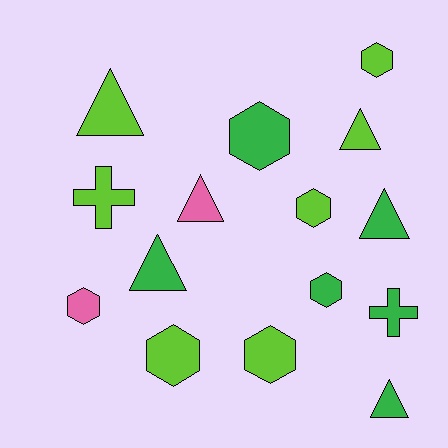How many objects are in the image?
There are 15 objects.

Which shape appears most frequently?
Hexagon, with 7 objects.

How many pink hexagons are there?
There is 1 pink hexagon.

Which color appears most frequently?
Lime, with 7 objects.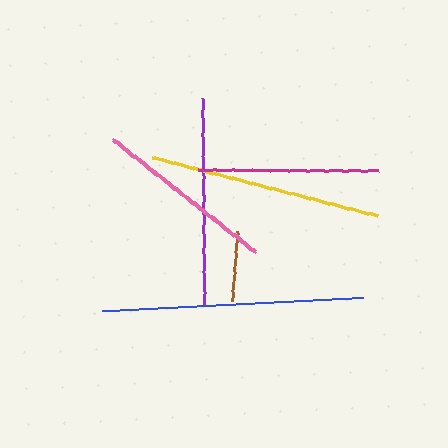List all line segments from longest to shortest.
From longest to shortest: blue, yellow, purple, pink, magenta, brown.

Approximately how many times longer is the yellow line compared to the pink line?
The yellow line is approximately 1.3 times the length of the pink line.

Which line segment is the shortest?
The brown line is the shortest at approximately 70 pixels.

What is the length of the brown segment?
The brown segment is approximately 70 pixels long.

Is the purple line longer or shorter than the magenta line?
The purple line is longer than the magenta line.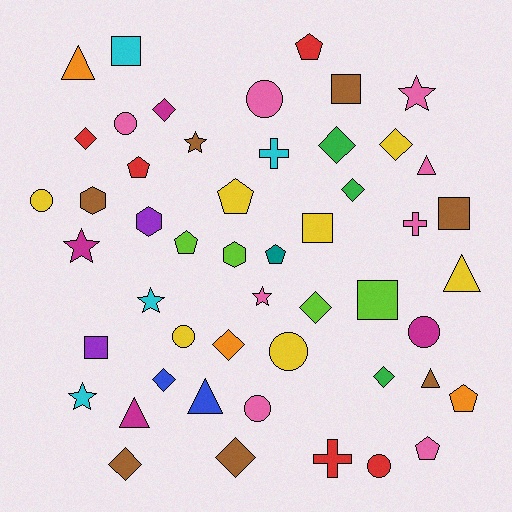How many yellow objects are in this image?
There are 7 yellow objects.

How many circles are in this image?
There are 8 circles.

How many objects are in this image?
There are 50 objects.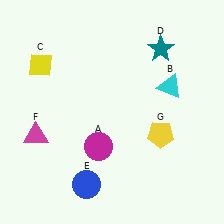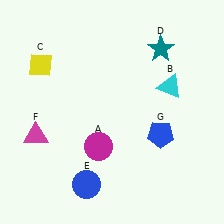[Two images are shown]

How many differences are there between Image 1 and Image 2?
There is 1 difference between the two images.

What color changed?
The pentagon (G) changed from yellow in Image 1 to blue in Image 2.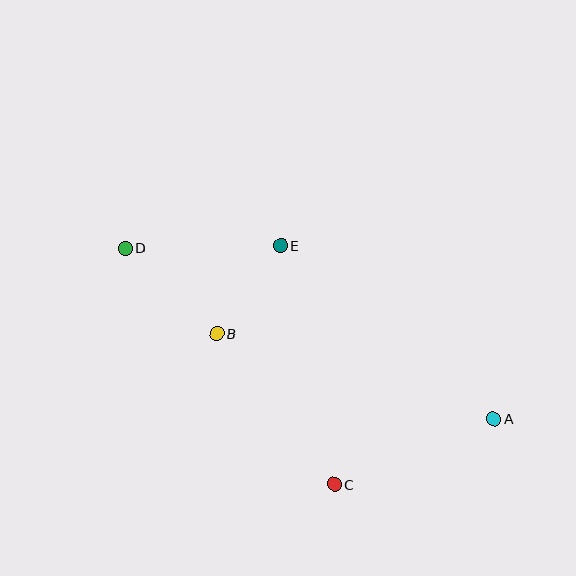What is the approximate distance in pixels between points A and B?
The distance between A and B is approximately 290 pixels.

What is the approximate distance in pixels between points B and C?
The distance between B and C is approximately 191 pixels.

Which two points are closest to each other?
Points B and E are closest to each other.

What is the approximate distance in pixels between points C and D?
The distance between C and D is approximately 315 pixels.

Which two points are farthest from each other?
Points A and D are farthest from each other.